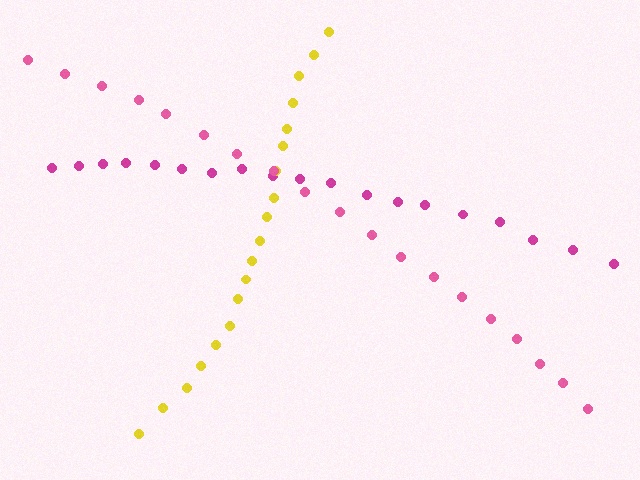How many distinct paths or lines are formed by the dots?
There are 3 distinct paths.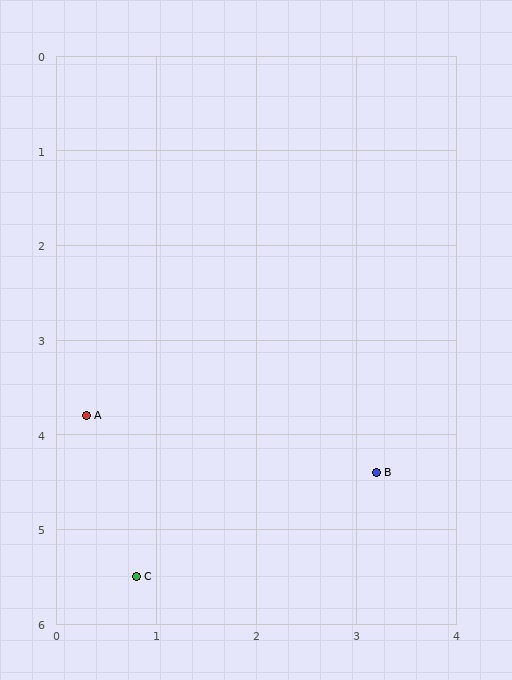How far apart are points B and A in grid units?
Points B and A are about 3.0 grid units apart.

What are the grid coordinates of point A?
Point A is at approximately (0.3, 3.8).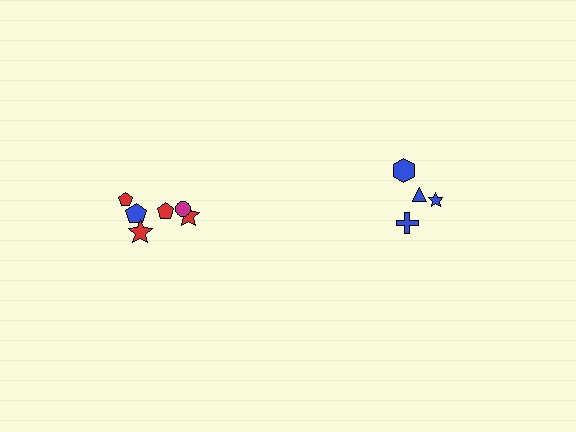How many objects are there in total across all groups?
There are 10 objects.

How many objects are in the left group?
There are 6 objects.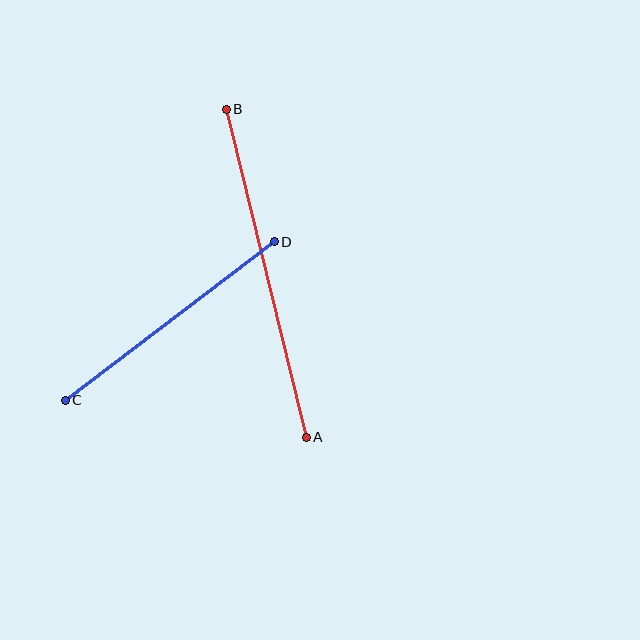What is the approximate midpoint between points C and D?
The midpoint is at approximately (170, 321) pixels.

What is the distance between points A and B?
The distance is approximately 338 pixels.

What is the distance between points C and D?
The distance is approximately 262 pixels.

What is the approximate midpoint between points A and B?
The midpoint is at approximately (266, 273) pixels.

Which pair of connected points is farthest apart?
Points A and B are farthest apart.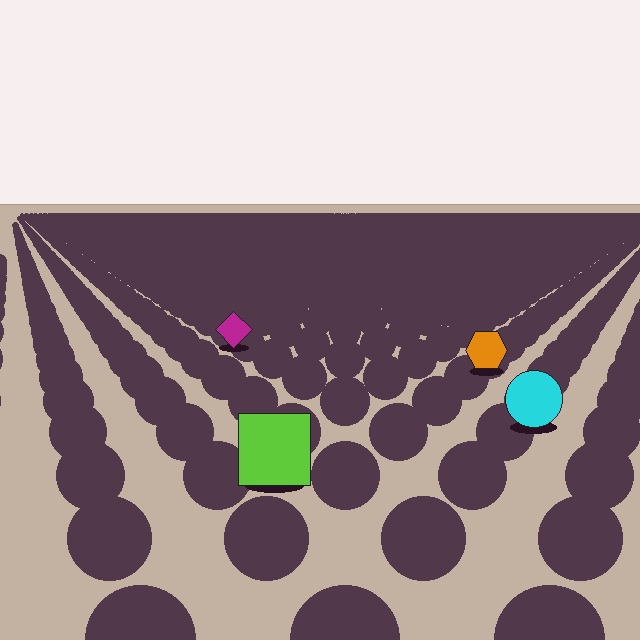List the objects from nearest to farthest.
From nearest to farthest: the lime square, the cyan circle, the orange hexagon, the magenta diamond.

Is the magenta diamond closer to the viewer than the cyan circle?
No. The cyan circle is closer — you can tell from the texture gradient: the ground texture is coarser near it.